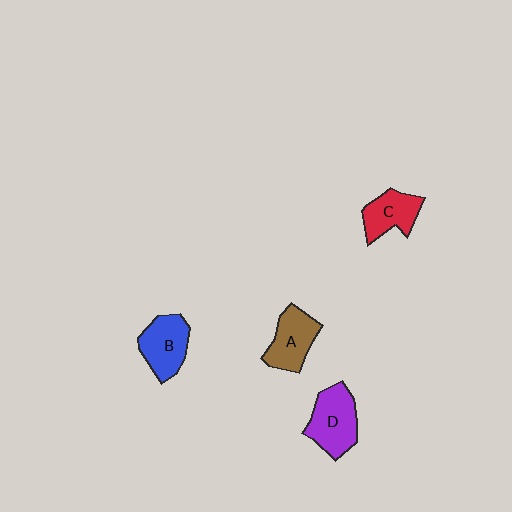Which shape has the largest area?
Shape D (purple).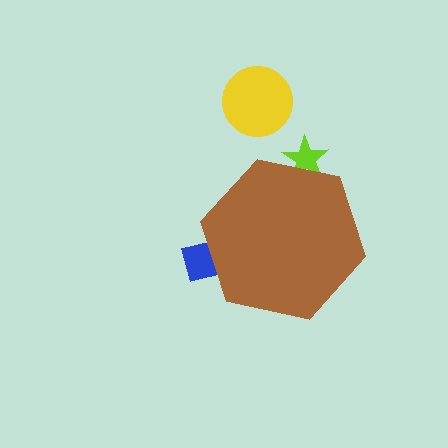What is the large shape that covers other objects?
A brown hexagon.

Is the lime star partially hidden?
Yes, the lime star is partially hidden behind the brown hexagon.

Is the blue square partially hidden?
Yes, the blue square is partially hidden behind the brown hexagon.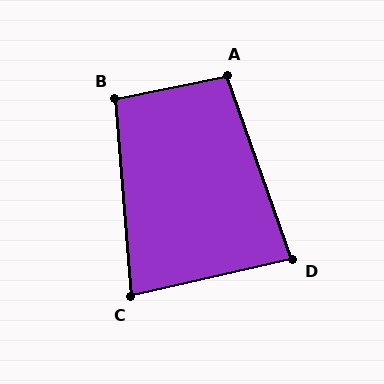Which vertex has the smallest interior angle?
C, at approximately 82 degrees.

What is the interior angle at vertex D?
Approximately 83 degrees (acute).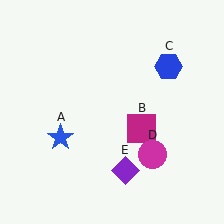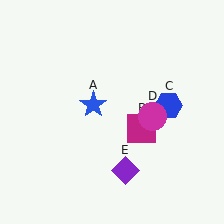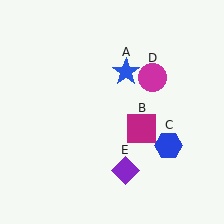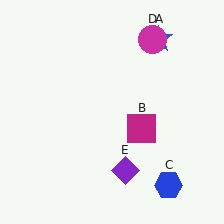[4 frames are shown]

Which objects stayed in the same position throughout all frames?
Magenta square (object B) and purple diamond (object E) remained stationary.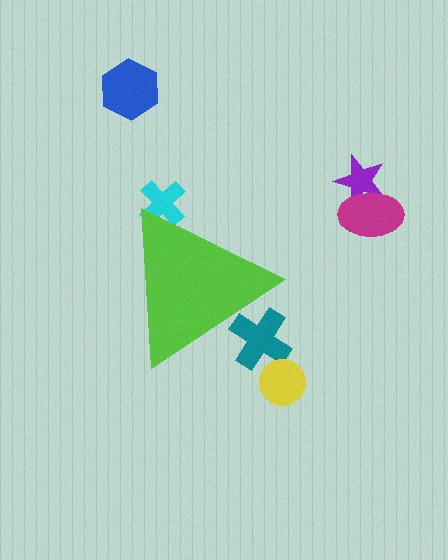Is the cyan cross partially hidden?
Yes, the cyan cross is partially hidden behind the lime triangle.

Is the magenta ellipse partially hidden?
No, the magenta ellipse is fully visible.